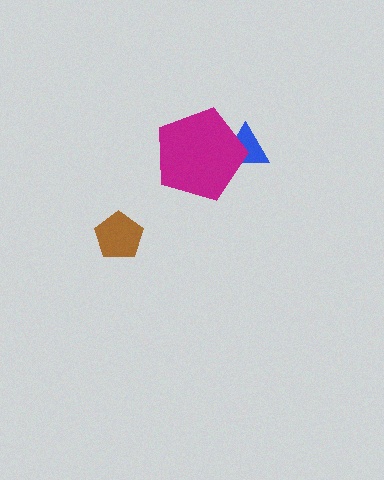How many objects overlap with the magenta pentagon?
1 object overlaps with the magenta pentagon.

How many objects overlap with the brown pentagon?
0 objects overlap with the brown pentagon.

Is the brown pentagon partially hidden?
No, no other shape covers it.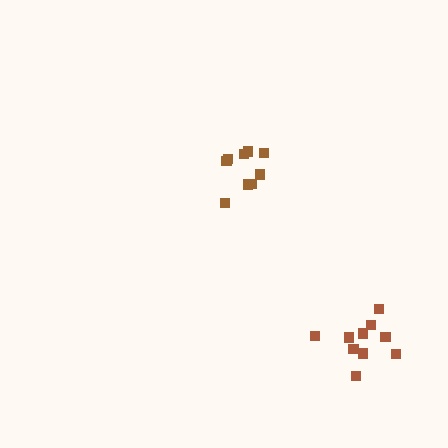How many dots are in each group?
Group 1: 9 dots, Group 2: 10 dots (19 total).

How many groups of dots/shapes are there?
There are 2 groups.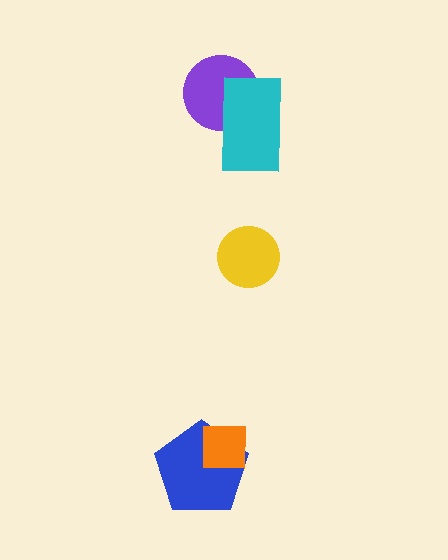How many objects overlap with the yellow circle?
0 objects overlap with the yellow circle.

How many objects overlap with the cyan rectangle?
1 object overlaps with the cyan rectangle.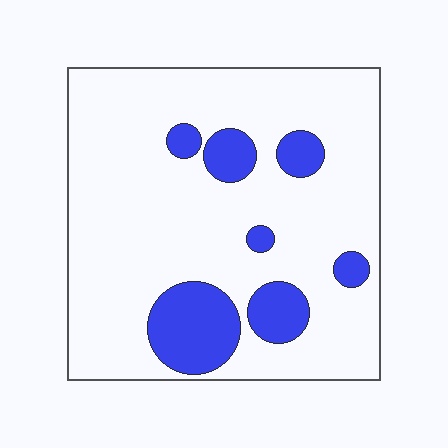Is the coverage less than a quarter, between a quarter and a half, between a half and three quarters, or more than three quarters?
Less than a quarter.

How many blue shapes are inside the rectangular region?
7.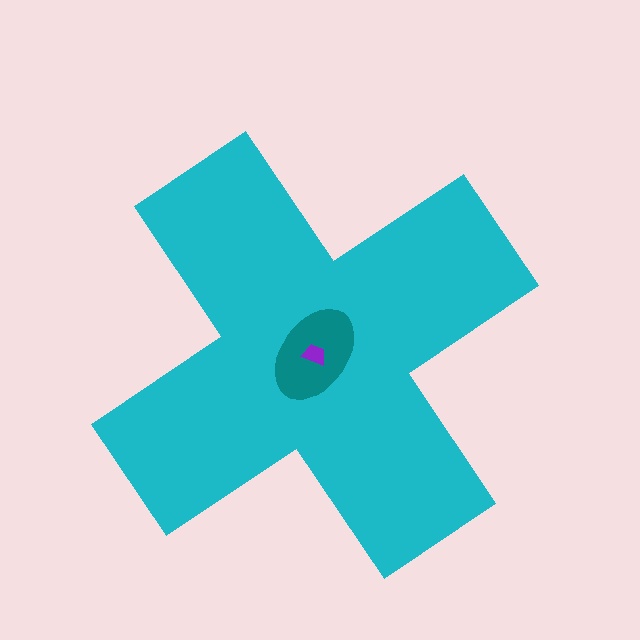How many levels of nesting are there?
3.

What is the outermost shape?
The cyan cross.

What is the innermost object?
The purple trapezoid.